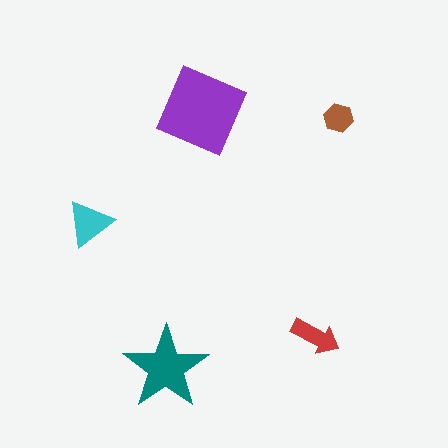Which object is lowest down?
The teal star is bottommost.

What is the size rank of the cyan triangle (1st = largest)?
3rd.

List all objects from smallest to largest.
The brown hexagon, the red arrow, the cyan triangle, the teal star, the purple square.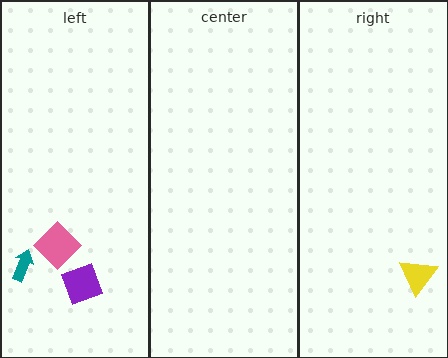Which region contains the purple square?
The left region.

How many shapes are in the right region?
1.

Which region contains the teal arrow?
The left region.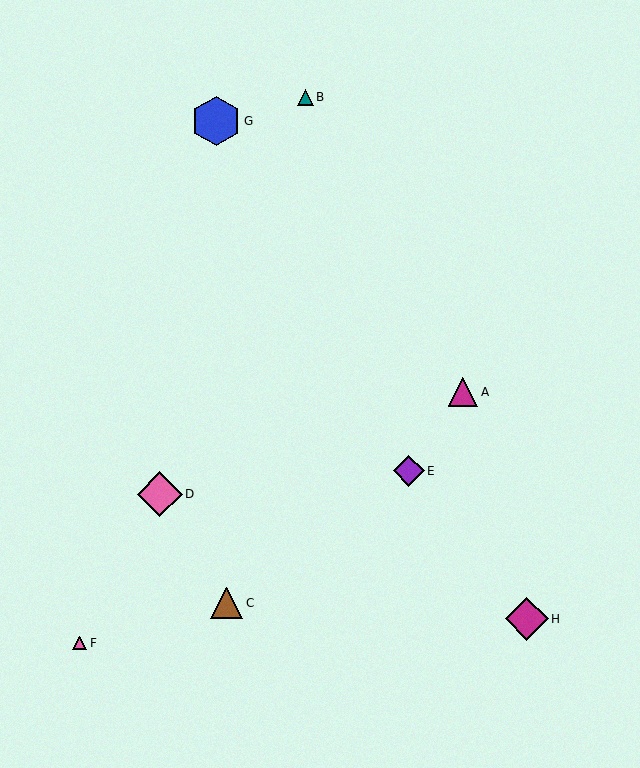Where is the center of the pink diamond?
The center of the pink diamond is at (160, 494).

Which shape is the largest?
The blue hexagon (labeled G) is the largest.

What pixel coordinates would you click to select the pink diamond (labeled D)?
Click at (160, 494) to select the pink diamond D.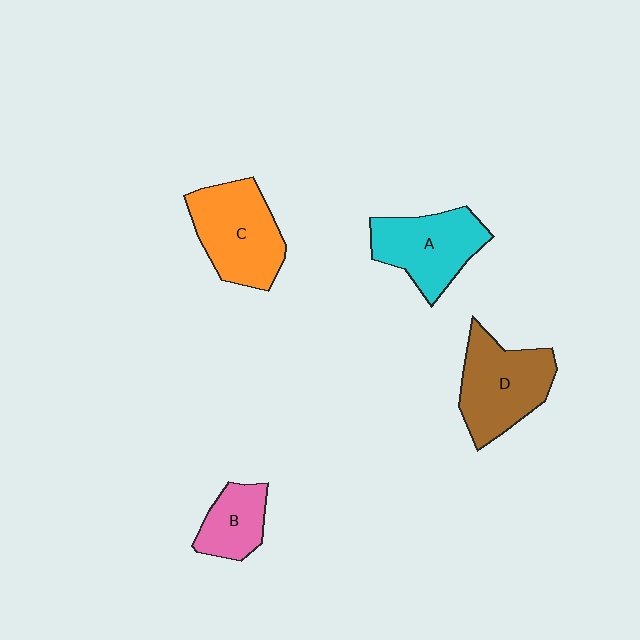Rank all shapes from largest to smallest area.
From largest to smallest: C (orange), D (brown), A (cyan), B (pink).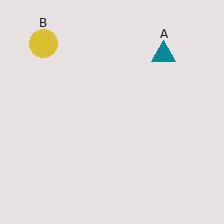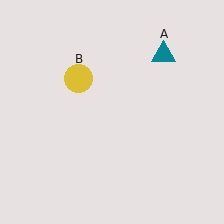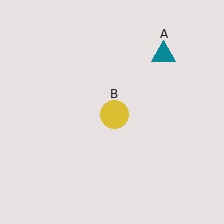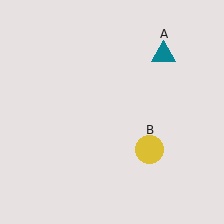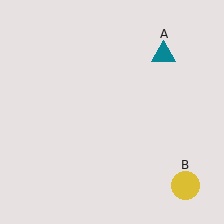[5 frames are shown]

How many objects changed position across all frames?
1 object changed position: yellow circle (object B).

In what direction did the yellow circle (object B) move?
The yellow circle (object B) moved down and to the right.